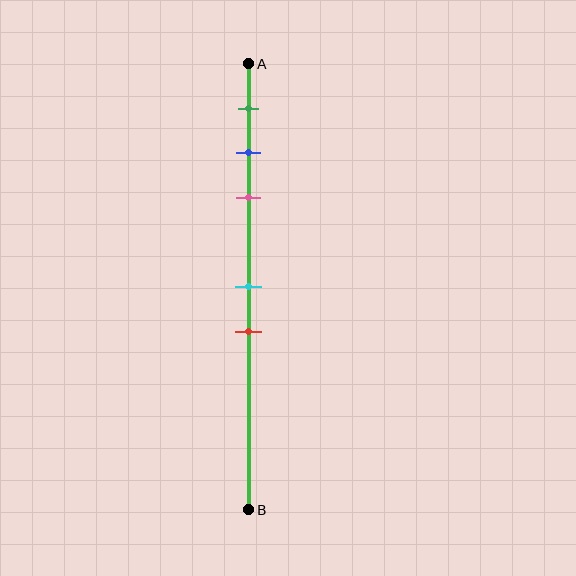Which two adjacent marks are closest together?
The blue and pink marks are the closest adjacent pair.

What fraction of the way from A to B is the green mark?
The green mark is approximately 10% (0.1) of the way from A to B.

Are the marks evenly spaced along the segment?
No, the marks are not evenly spaced.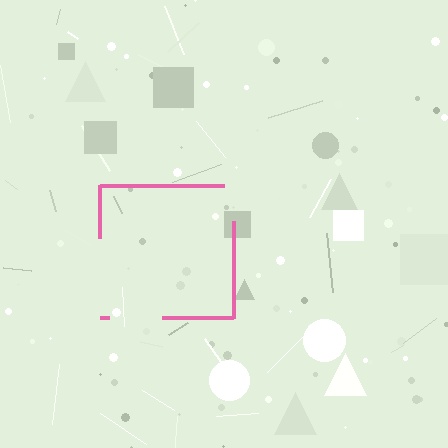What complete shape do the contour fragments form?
The contour fragments form a square.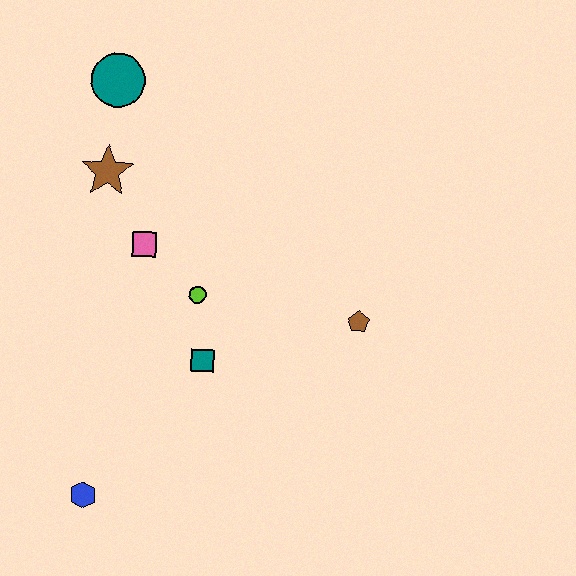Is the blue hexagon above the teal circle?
No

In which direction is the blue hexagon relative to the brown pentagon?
The blue hexagon is to the left of the brown pentagon.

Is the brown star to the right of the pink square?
No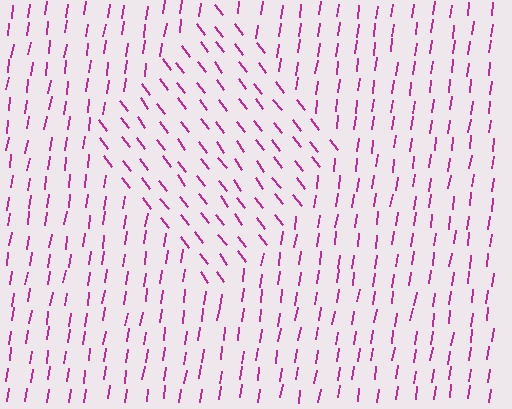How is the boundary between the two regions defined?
The boundary is defined purely by a change in line orientation (approximately 45 degrees difference). All lines are the same color and thickness.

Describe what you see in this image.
The image is filled with small magenta line segments. A diamond region in the image has lines oriented differently from the surrounding lines, creating a visible texture boundary.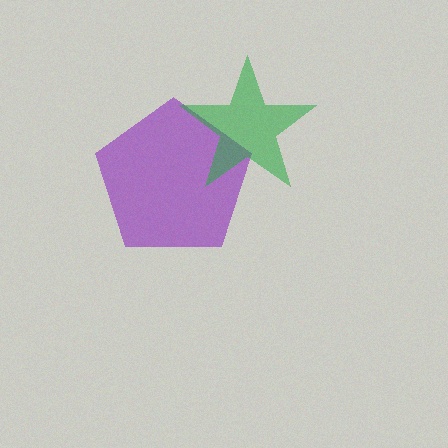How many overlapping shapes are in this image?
There are 2 overlapping shapes in the image.